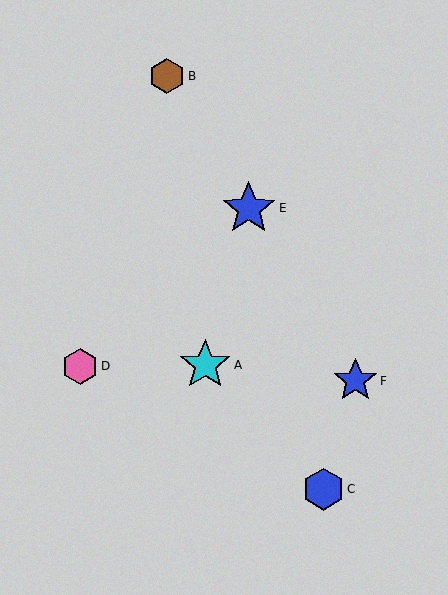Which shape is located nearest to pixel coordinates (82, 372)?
The pink hexagon (labeled D) at (80, 366) is nearest to that location.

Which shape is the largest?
The blue star (labeled E) is the largest.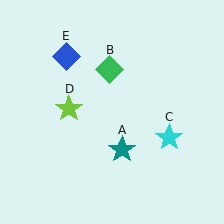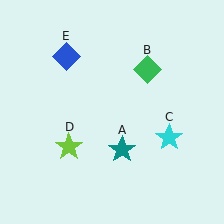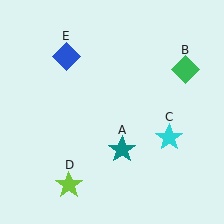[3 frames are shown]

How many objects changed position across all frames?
2 objects changed position: green diamond (object B), lime star (object D).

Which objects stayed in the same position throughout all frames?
Teal star (object A) and cyan star (object C) and blue diamond (object E) remained stationary.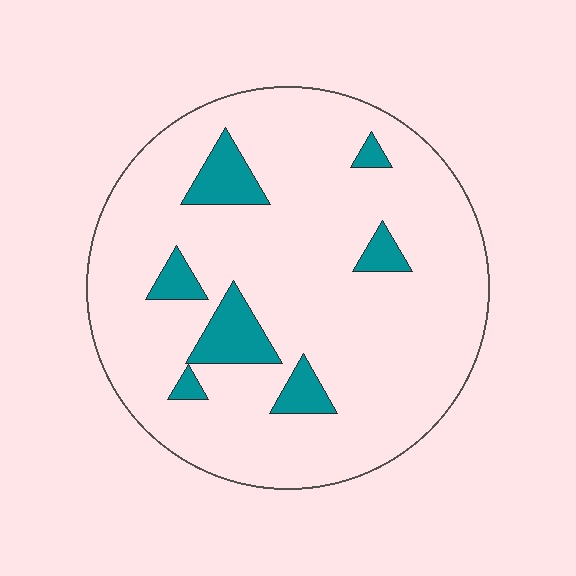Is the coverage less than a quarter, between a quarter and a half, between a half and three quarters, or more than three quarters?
Less than a quarter.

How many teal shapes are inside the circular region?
7.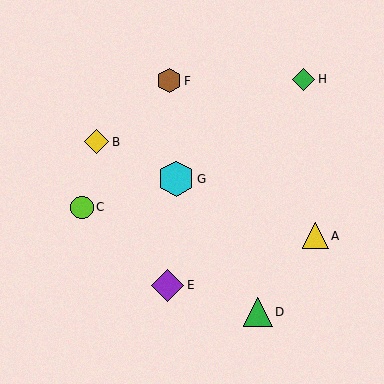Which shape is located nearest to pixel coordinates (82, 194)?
The lime circle (labeled C) at (82, 207) is nearest to that location.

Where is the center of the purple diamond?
The center of the purple diamond is at (168, 285).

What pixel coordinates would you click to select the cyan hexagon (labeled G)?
Click at (176, 179) to select the cyan hexagon G.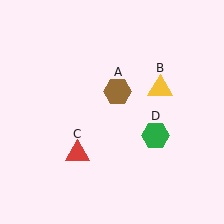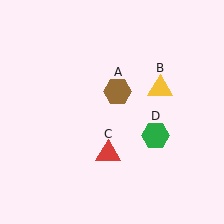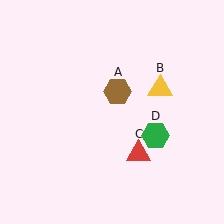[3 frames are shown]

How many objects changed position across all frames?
1 object changed position: red triangle (object C).